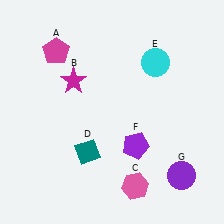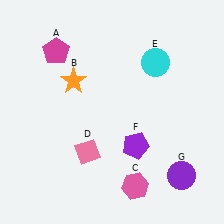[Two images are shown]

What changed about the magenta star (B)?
In Image 1, B is magenta. In Image 2, it changed to orange.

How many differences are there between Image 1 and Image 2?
There are 2 differences between the two images.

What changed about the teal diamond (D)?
In Image 1, D is teal. In Image 2, it changed to pink.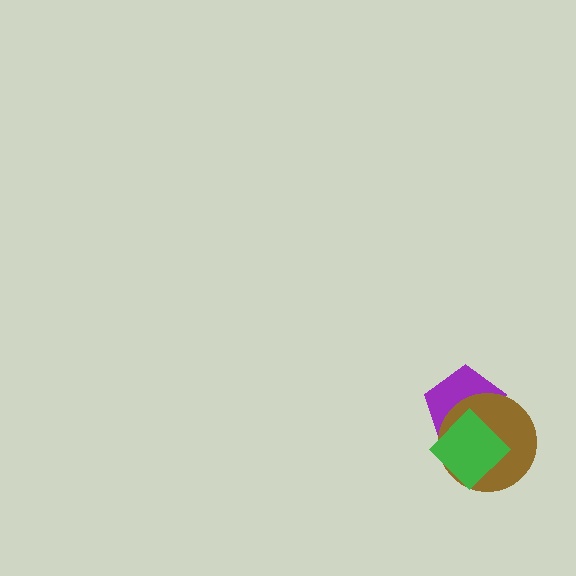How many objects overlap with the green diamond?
2 objects overlap with the green diamond.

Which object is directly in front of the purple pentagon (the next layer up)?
The brown circle is directly in front of the purple pentagon.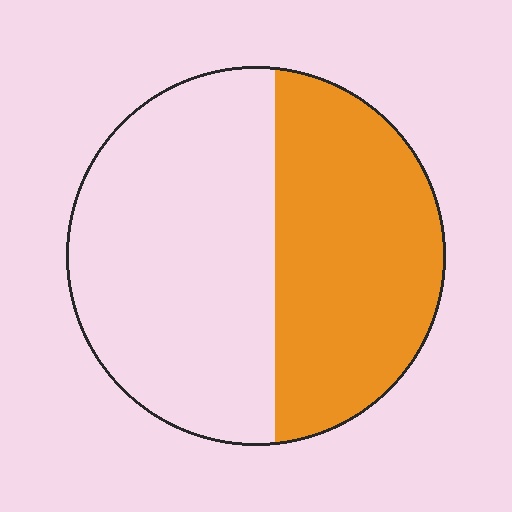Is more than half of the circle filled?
No.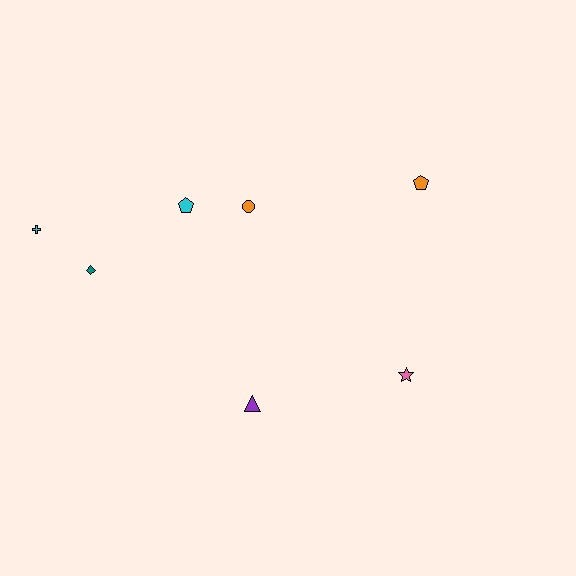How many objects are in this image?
There are 7 objects.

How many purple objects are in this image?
There is 1 purple object.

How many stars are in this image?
There is 1 star.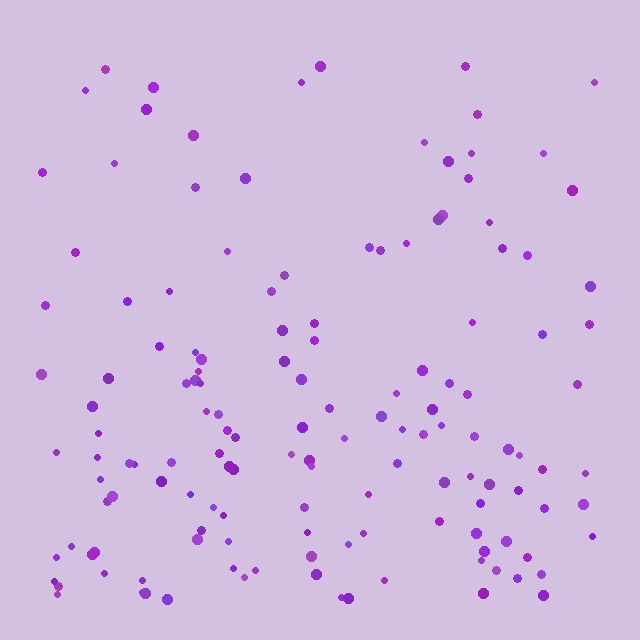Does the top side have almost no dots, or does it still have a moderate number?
Still a moderate number, just noticeably fewer than the bottom.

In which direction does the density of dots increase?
From top to bottom, with the bottom side densest.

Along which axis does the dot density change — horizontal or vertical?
Vertical.